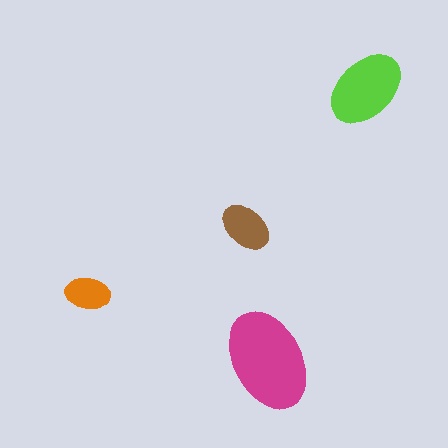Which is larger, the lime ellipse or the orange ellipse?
The lime one.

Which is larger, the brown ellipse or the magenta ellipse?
The magenta one.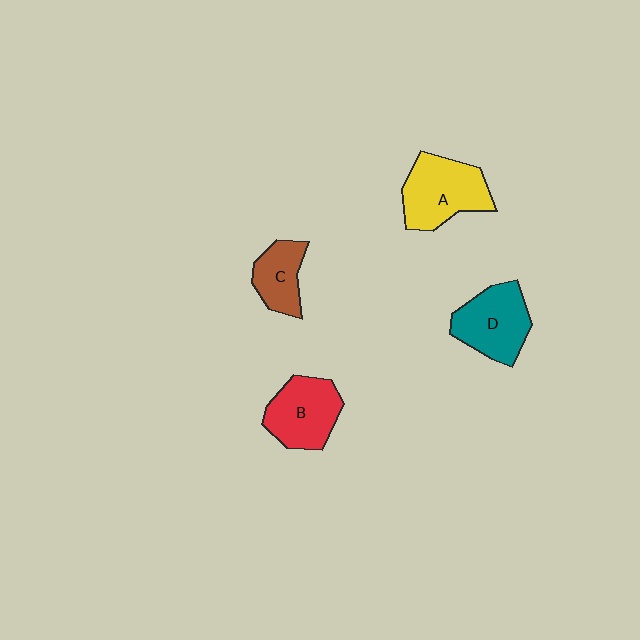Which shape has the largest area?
Shape A (yellow).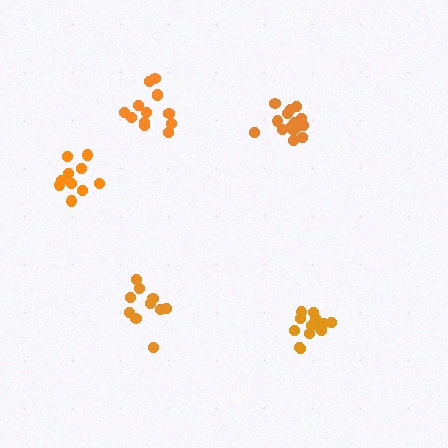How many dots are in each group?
Group 1: 16 dots, Group 2: 10 dots, Group 3: 10 dots, Group 4: 14 dots, Group 5: 13 dots (63 total).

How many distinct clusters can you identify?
There are 5 distinct clusters.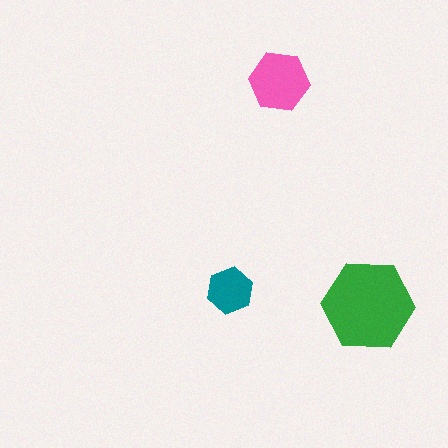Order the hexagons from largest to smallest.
the green one, the pink one, the teal one.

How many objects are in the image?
There are 3 objects in the image.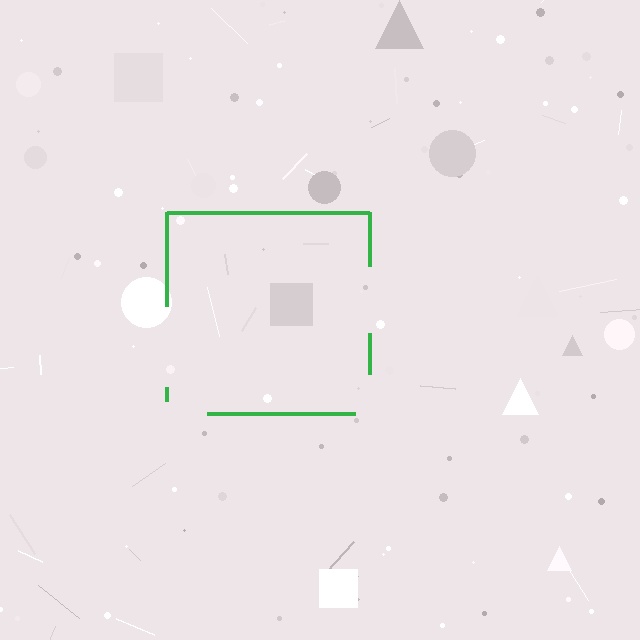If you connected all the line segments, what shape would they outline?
They would outline a square.